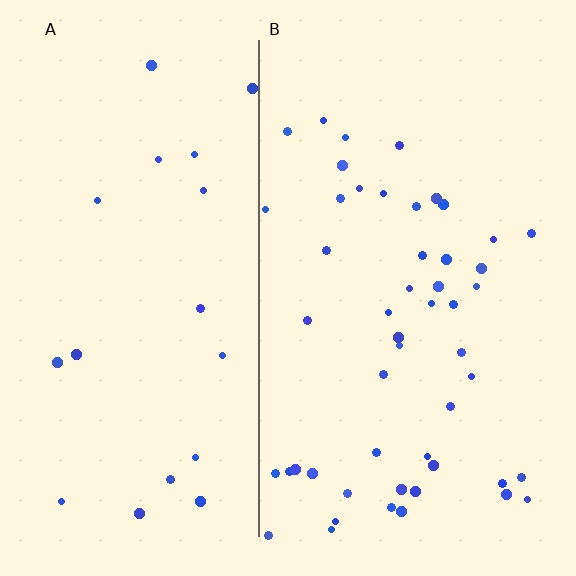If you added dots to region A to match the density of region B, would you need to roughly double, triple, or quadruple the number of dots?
Approximately triple.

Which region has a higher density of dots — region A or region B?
B (the right).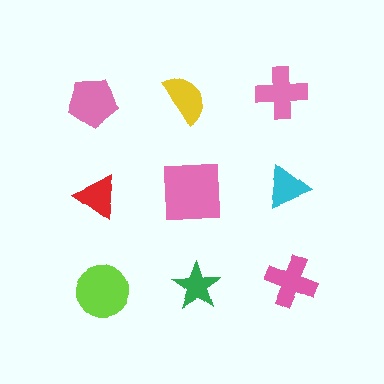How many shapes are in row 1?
3 shapes.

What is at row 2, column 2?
A pink square.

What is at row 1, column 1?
A pink pentagon.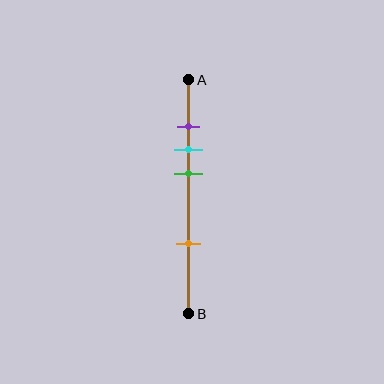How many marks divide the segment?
There are 4 marks dividing the segment.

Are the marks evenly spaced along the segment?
No, the marks are not evenly spaced.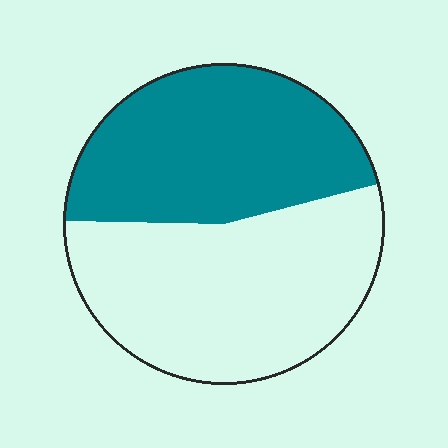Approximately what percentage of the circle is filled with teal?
Approximately 45%.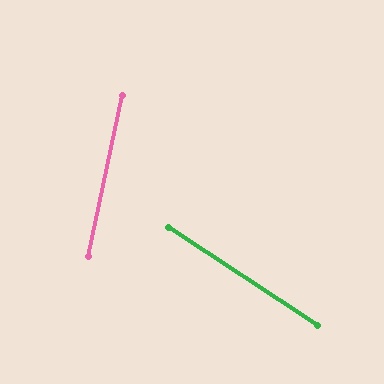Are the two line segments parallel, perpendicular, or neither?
Neither parallel nor perpendicular — they differ by about 69°.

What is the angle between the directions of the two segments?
Approximately 69 degrees.